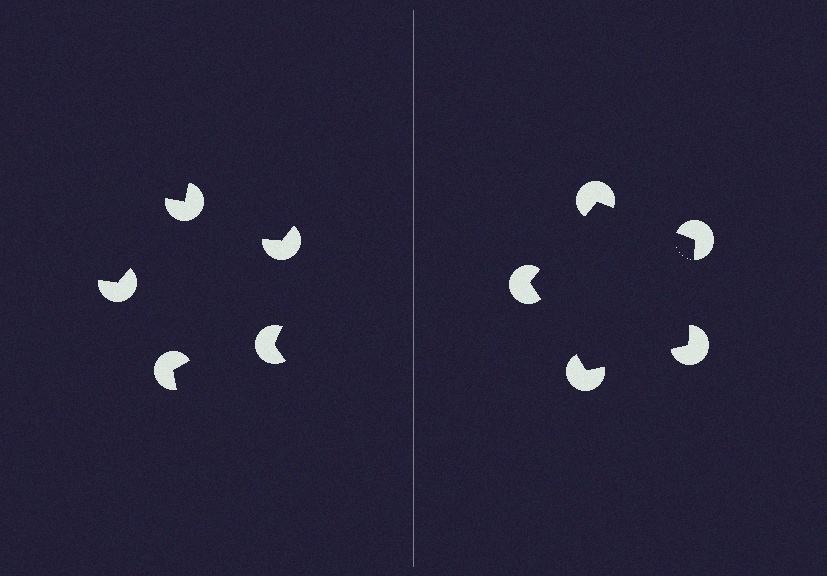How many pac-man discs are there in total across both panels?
10 — 5 on each side.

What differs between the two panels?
The pac-man discs are positioned identically on both sides; only the wedge orientations differ. On the right they align to a pentagon; on the left they are misaligned.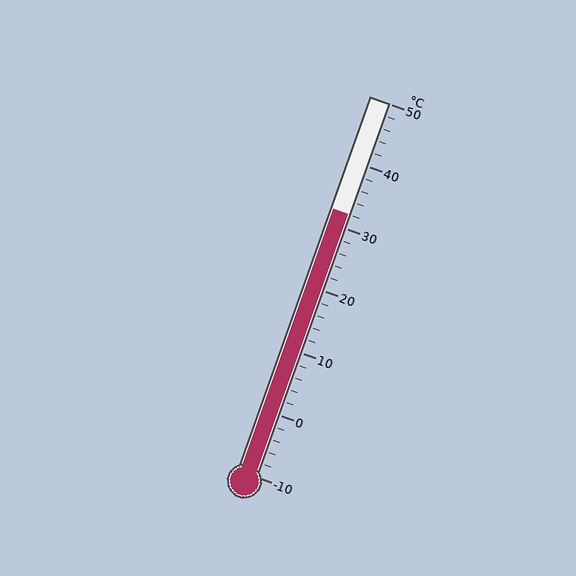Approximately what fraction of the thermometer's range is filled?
The thermometer is filled to approximately 70% of its range.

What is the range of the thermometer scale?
The thermometer scale ranges from -10°C to 50°C.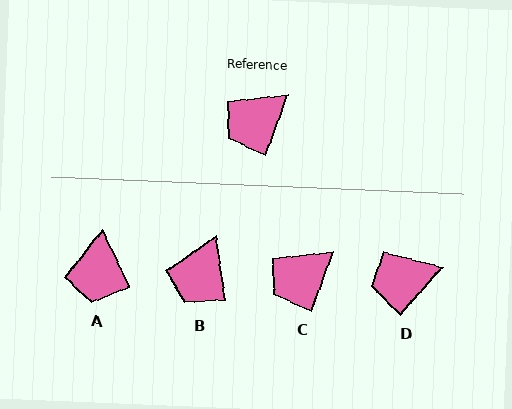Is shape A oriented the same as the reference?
No, it is off by about 45 degrees.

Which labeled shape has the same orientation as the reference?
C.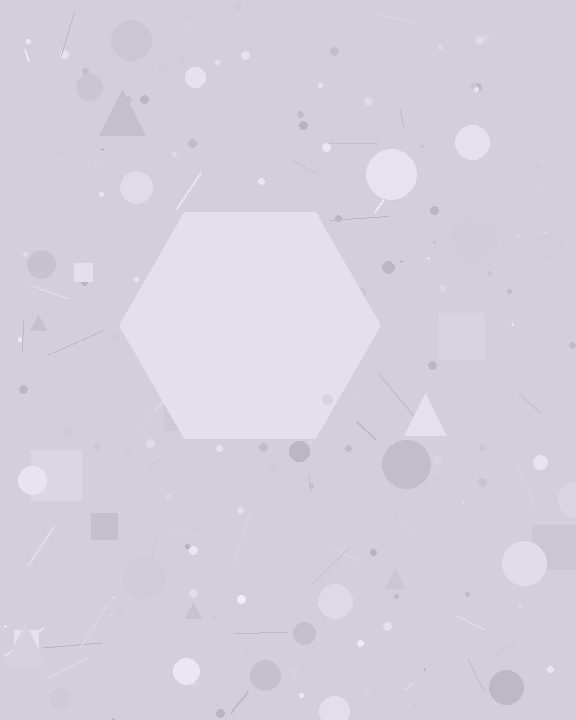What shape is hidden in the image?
A hexagon is hidden in the image.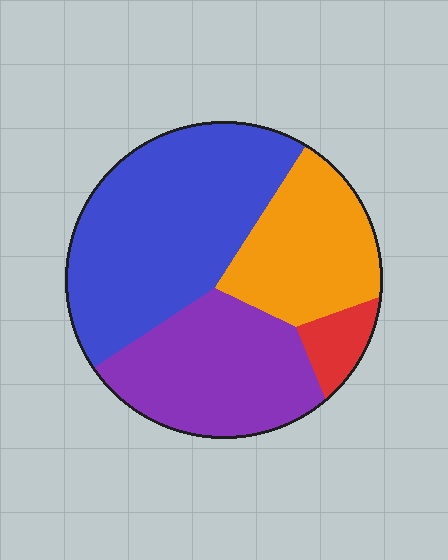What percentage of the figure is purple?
Purple covers roughly 30% of the figure.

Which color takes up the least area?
Red, at roughly 5%.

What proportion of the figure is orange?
Orange covers about 25% of the figure.